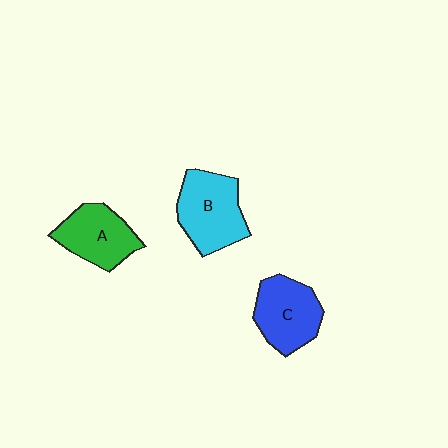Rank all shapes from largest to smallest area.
From largest to smallest: B (cyan), C (blue), A (green).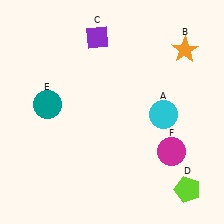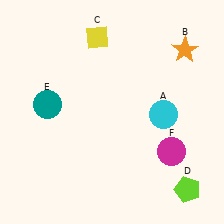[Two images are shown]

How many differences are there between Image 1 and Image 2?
There is 1 difference between the two images.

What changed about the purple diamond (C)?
In Image 1, C is purple. In Image 2, it changed to yellow.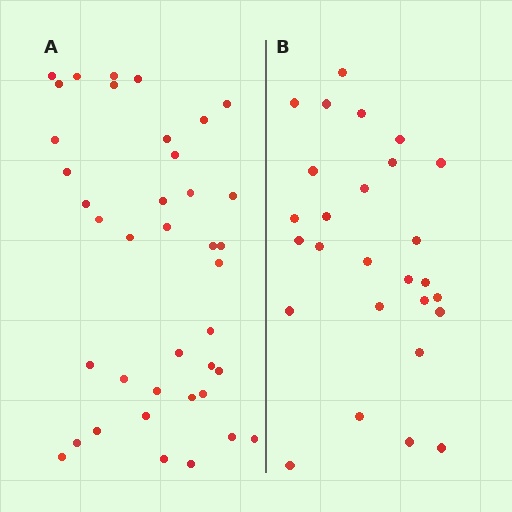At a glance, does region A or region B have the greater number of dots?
Region A (the left region) has more dots.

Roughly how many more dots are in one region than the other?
Region A has roughly 12 or so more dots than region B.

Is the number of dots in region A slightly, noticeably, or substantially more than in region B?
Region A has noticeably more, but not dramatically so. The ratio is roughly 1.4 to 1.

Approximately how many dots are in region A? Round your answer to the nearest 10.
About 40 dots. (The exact count is 39, which rounds to 40.)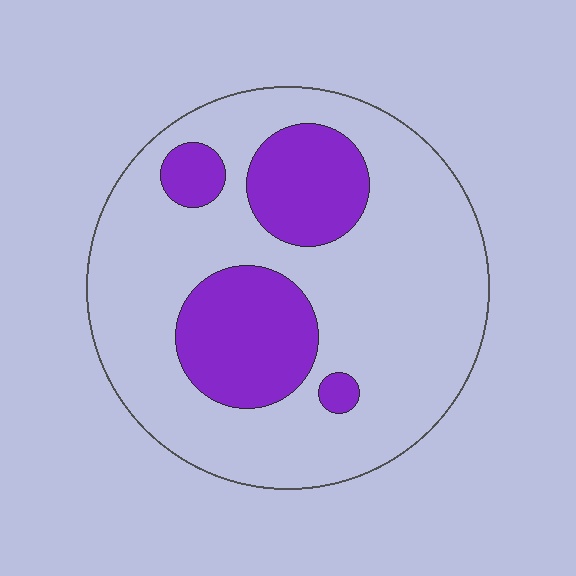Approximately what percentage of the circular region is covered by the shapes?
Approximately 25%.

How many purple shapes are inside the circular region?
4.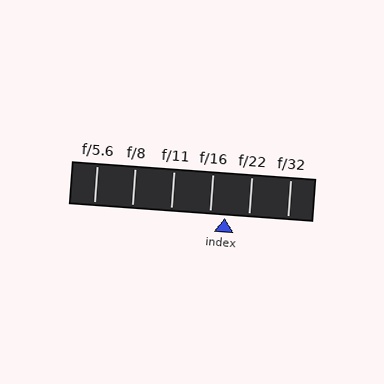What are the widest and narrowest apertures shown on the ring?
The widest aperture shown is f/5.6 and the narrowest is f/32.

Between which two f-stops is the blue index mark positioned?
The index mark is between f/16 and f/22.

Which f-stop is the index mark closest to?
The index mark is closest to f/16.